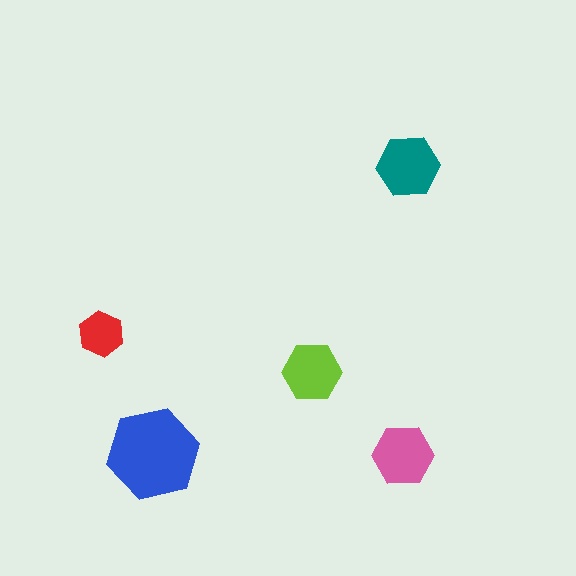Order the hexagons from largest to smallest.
the blue one, the teal one, the pink one, the lime one, the red one.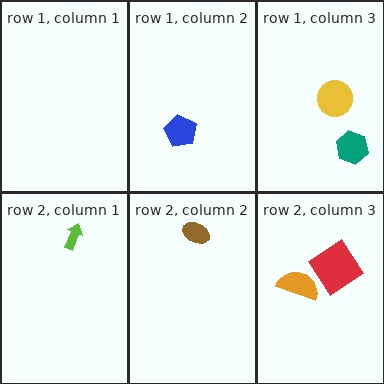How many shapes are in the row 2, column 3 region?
2.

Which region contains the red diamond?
The row 2, column 3 region.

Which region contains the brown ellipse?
The row 2, column 2 region.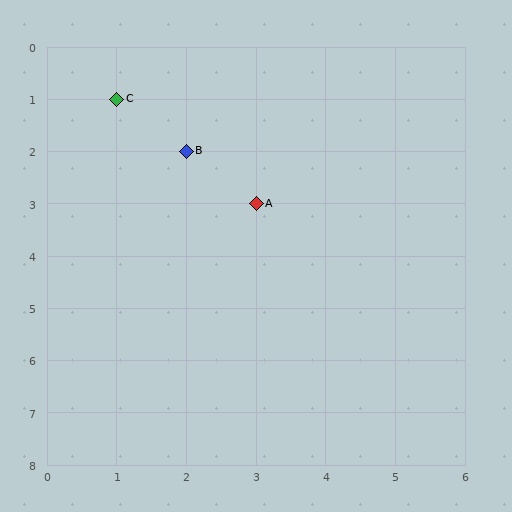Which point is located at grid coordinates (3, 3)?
Point A is at (3, 3).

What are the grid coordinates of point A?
Point A is at grid coordinates (3, 3).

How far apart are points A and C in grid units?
Points A and C are 2 columns and 2 rows apart (about 2.8 grid units diagonally).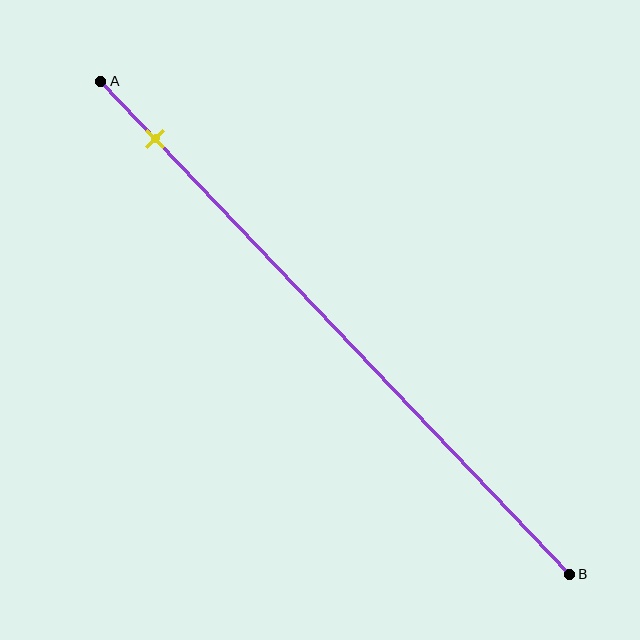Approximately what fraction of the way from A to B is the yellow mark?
The yellow mark is approximately 10% of the way from A to B.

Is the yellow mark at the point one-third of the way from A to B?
No, the mark is at about 10% from A, not at the 33% one-third point.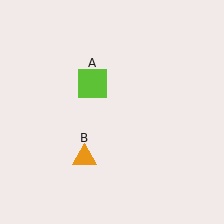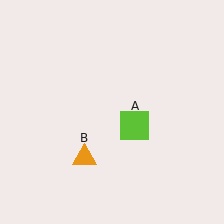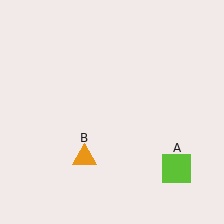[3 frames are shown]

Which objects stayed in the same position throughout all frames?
Orange triangle (object B) remained stationary.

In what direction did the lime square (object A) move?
The lime square (object A) moved down and to the right.